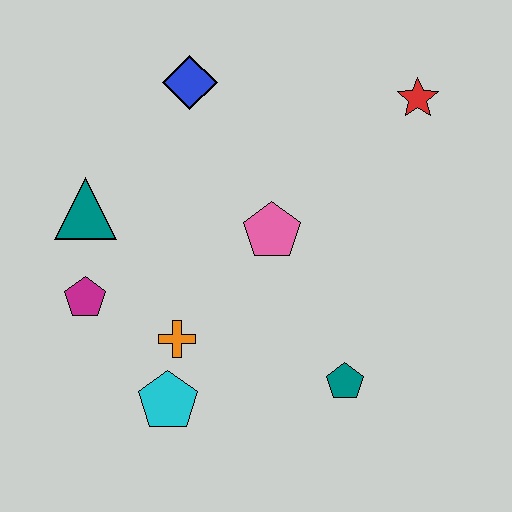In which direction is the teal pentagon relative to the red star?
The teal pentagon is below the red star.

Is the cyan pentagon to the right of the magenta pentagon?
Yes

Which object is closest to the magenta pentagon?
The teal triangle is closest to the magenta pentagon.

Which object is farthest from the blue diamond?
The teal pentagon is farthest from the blue diamond.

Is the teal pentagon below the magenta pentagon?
Yes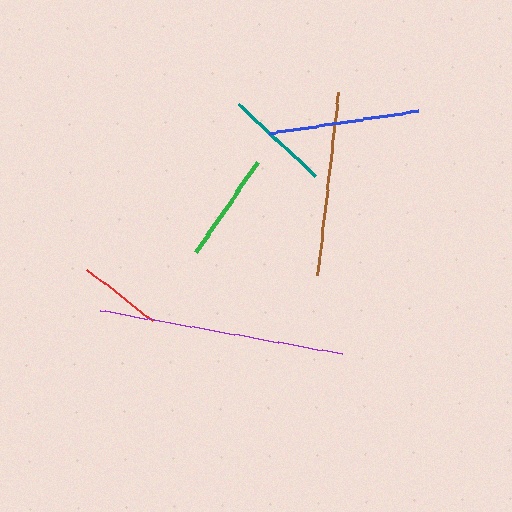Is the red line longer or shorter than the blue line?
The blue line is longer than the red line.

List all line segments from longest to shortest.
From longest to shortest: purple, brown, blue, green, teal, red.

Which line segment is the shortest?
The red line is the shortest at approximately 84 pixels.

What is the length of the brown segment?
The brown segment is approximately 183 pixels long.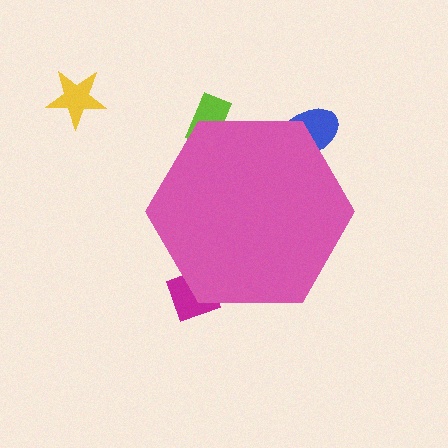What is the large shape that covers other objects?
A pink hexagon.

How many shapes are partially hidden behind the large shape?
3 shapes are partially hidden.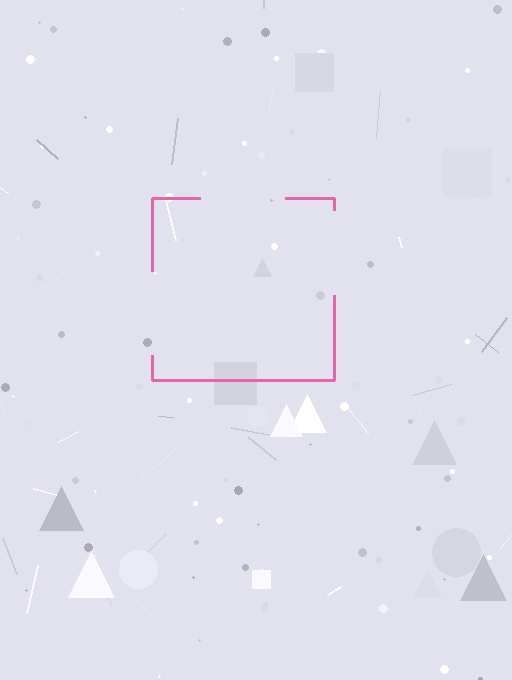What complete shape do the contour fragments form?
The contour fragments form a square.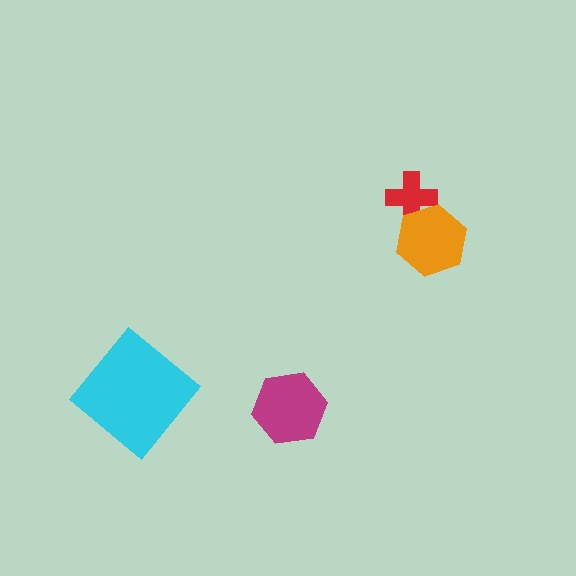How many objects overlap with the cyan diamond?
0 objects overlap with the cyan diamond.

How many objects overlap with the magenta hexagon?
0 objects overlap with the magenta hexagon.